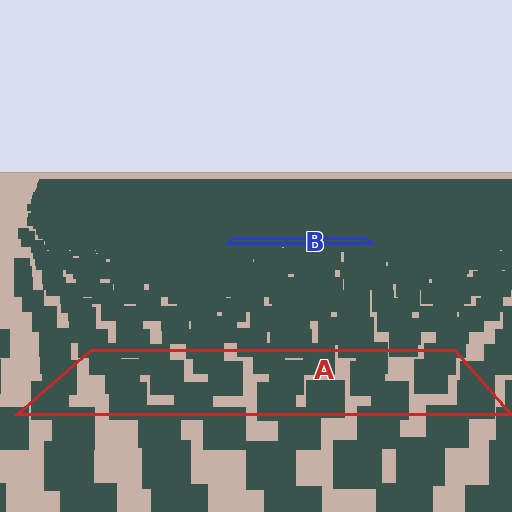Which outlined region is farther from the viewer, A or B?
Region B is farther from the viewer — the texture elements inside it appear smaller and more densely packed.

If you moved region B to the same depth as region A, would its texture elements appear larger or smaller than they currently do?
They would appear larger. At a closer depth, the same texture elements are projected at a bigger on-screen size.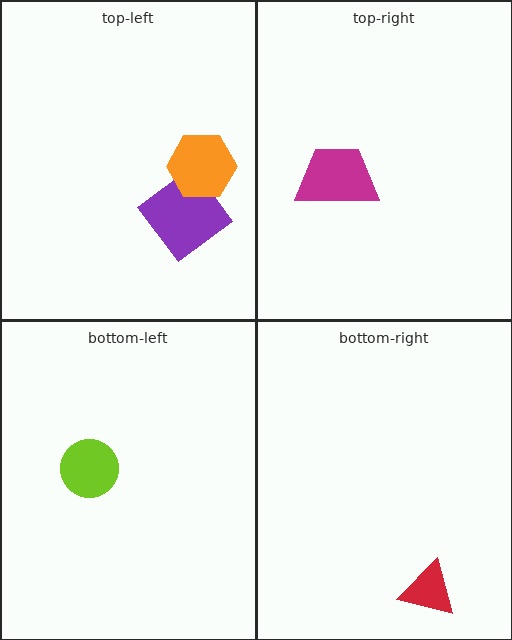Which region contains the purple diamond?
The top-left region.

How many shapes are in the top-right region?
1.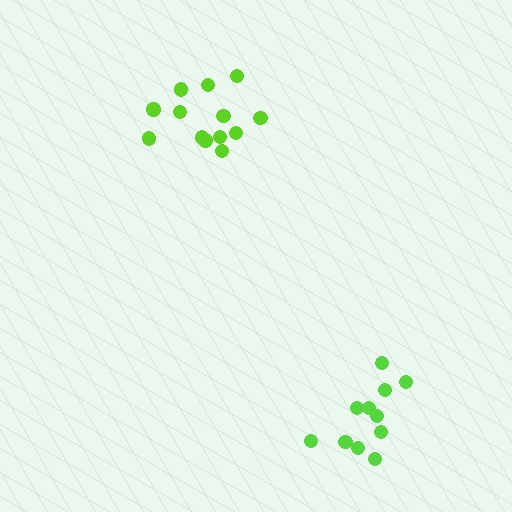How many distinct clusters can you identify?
There are 2 distinct clusters.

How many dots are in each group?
Group 1: 13 dots, Group 2: 11 dots (24 total).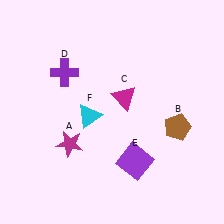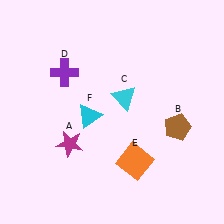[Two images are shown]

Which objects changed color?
C changed from magenta to cyan. E changed from purple to orange.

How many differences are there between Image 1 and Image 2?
There are 2 differences between the two images.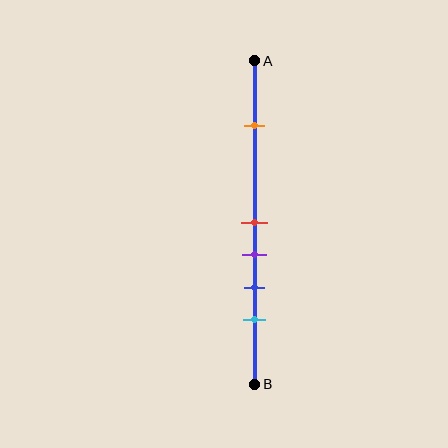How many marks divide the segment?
There are 5 marks dividing the segment.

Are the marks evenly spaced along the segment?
No, the marks are not evenly spaced.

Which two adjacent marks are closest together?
The red and purple marks are the closest adjacent pair.